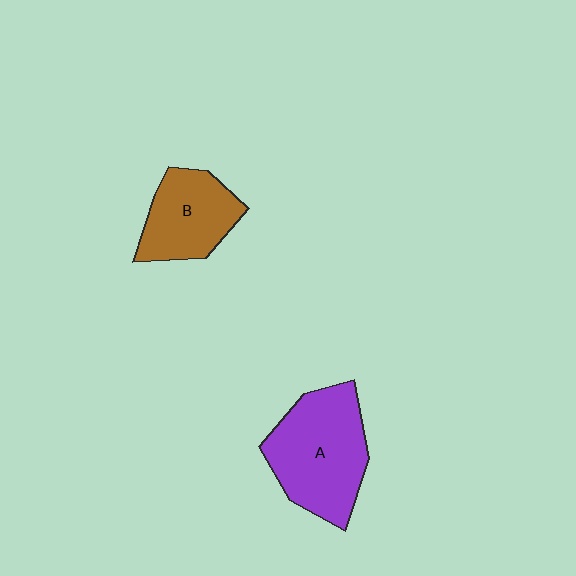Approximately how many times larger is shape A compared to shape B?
Approximately 1.4 times.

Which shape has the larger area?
Shape A (purple).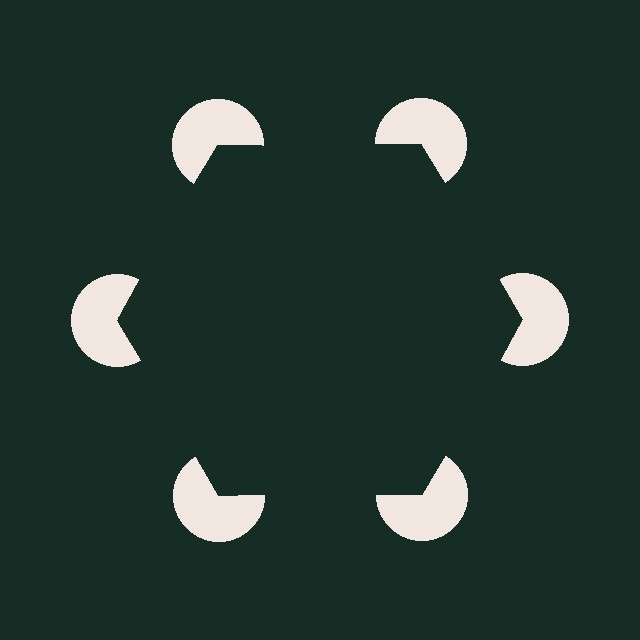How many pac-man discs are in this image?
There are 6 — one at each vertex of the illusory hexagon.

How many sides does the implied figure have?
6 sides.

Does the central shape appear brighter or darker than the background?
It typically appears slightly darker than the background, even though no actual brightness change is drawn.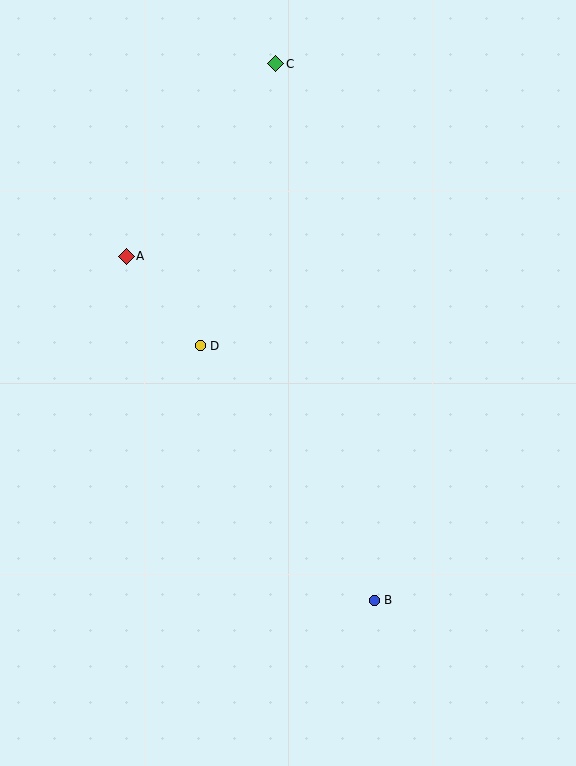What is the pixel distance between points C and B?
The distance between C and B is 545 pixels.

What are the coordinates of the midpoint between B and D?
The midpoint between B and D is at (287, 473).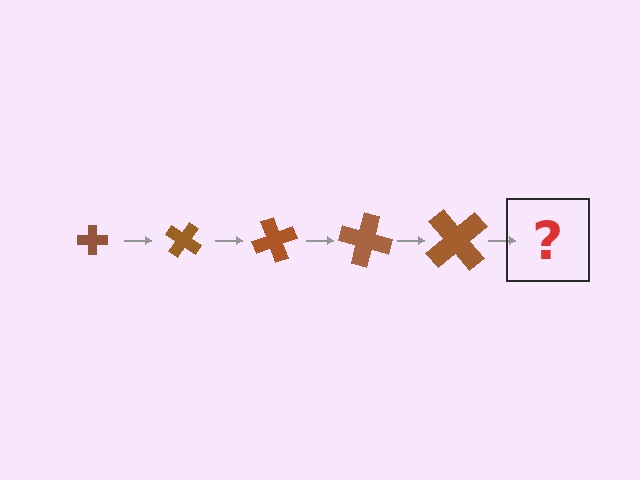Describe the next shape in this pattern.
It should be a cross, larger than the previous one and rotated 175 degrees from the start.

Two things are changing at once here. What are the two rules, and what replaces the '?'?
The two rules are that the cross grows larger each step and it rotates 35 degrees each step. The '?' should be a cross, larger than the previous one and rotated 175 degrees from the start.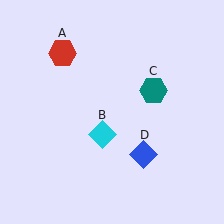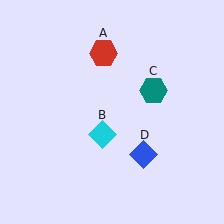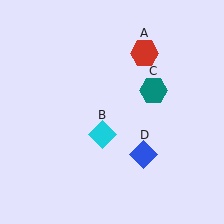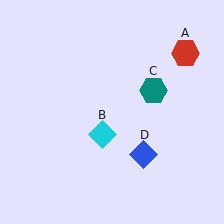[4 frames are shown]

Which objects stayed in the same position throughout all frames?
Cyan diamond (object B) and teal hexagon (object C) and blue diamond (object D) remained stationary.